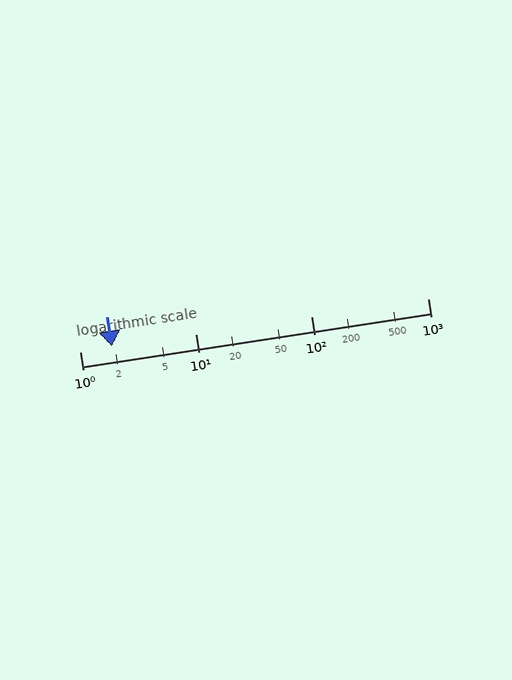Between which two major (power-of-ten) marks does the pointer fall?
The pointer is between 1 and 10.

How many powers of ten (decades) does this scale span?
The scale spans 3 decades, from 1 to 1000.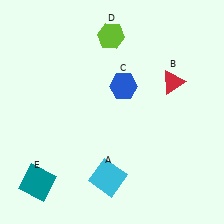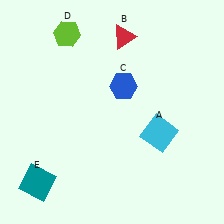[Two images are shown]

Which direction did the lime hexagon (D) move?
The lime hexagon (D) moved left.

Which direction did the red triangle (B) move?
The red triangle (B) moved left.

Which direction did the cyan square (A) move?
The cyan square (A) moved right.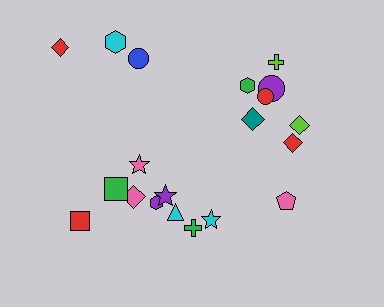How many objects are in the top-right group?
There are 8 objects.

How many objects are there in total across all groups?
There are 20 objects.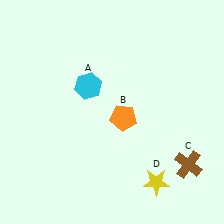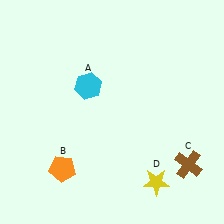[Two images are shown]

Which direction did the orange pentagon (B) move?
The orange pentagon (B) moved left.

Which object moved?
The orange pentagon (B) moved left.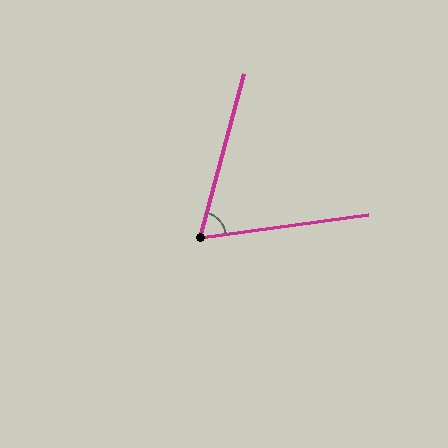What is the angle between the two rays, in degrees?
Approximately 67 degrees.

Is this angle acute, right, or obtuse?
It is acute.